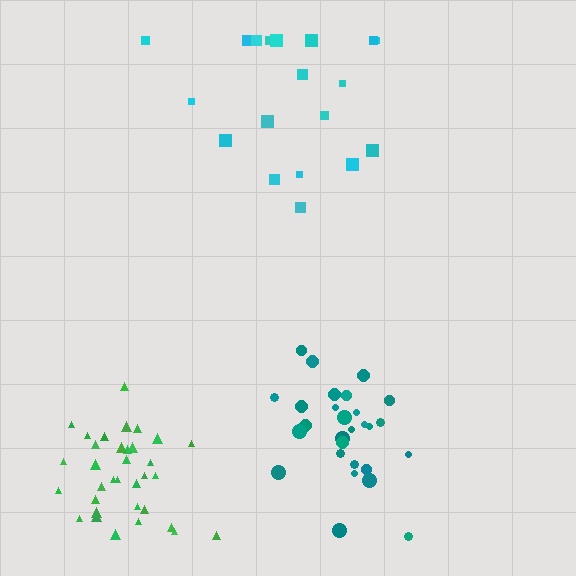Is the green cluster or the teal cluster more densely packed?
Green.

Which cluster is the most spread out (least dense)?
Cyan.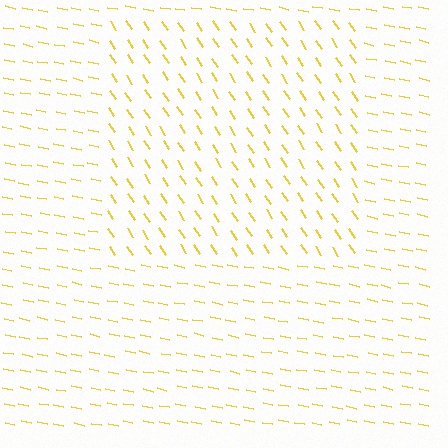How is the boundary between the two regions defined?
The boundary is defined purely by a change in line orientation (approximately 45 degrees difference). All lines are the same color and thickness.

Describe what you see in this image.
The image is filled with small yellow line segments. A rectangle region in the image has lines oriented differently from the surrounding lines, creating a visible texture boundary.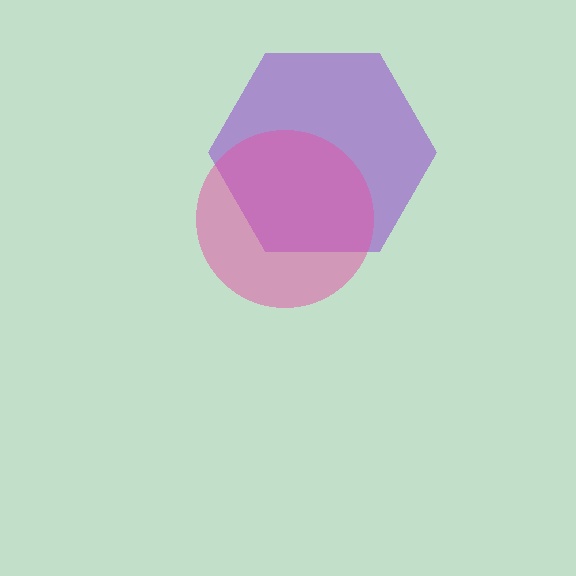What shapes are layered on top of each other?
The layered shapes are: a purple hexagon, a pink circle.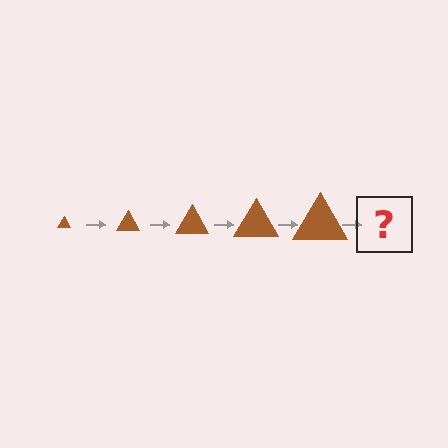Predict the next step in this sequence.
The next step is a brown triangle, larger than the previous one.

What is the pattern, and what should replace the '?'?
The pattern is that the triangle gets progressively larger each step. The '?' should be a brown triangle, larger than the previous one.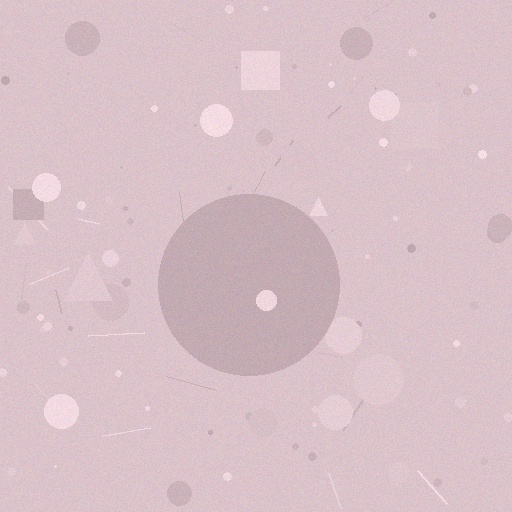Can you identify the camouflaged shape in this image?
The camouflaged shape is a circle.